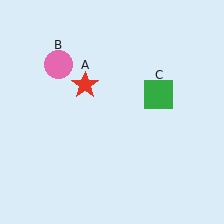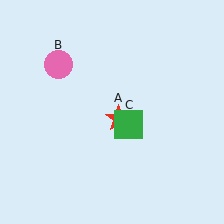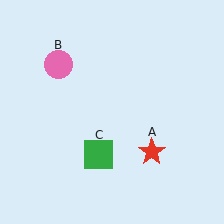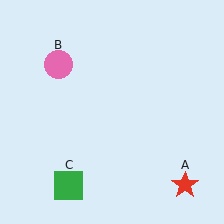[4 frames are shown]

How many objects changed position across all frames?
2 objects changed position: red star (object A), green square (object C).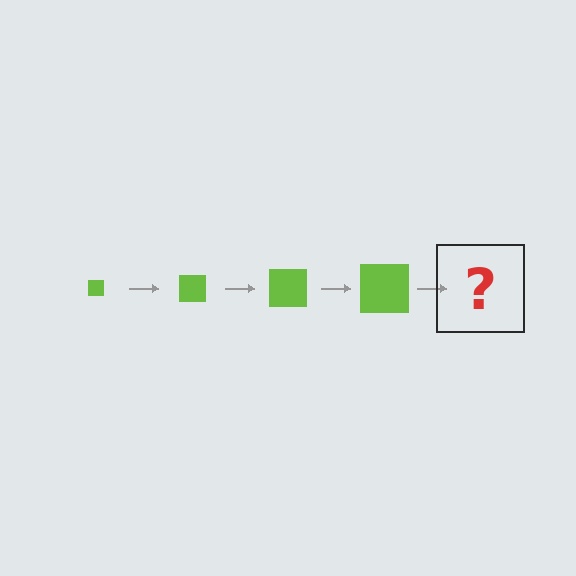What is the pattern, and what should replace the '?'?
The pattern is that the square gets progressively larger each step. The '?' should be a lime square, larger than the previous one.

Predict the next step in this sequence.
The next step is a lime square, larger than the previous one.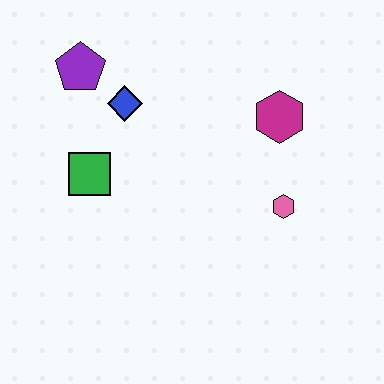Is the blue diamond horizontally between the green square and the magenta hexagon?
Yes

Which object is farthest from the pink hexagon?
The purple pentagon is farthest from the pink hexagon.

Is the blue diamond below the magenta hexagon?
No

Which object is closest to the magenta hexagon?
The pink hexagon is closest to the magenta hexagon.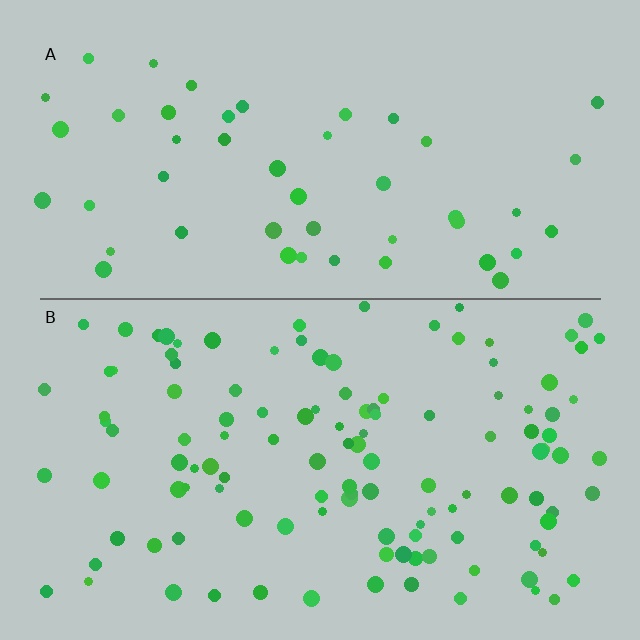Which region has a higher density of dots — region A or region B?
B (the bottom).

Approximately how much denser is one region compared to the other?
Approximately 2.5× — region B over region A.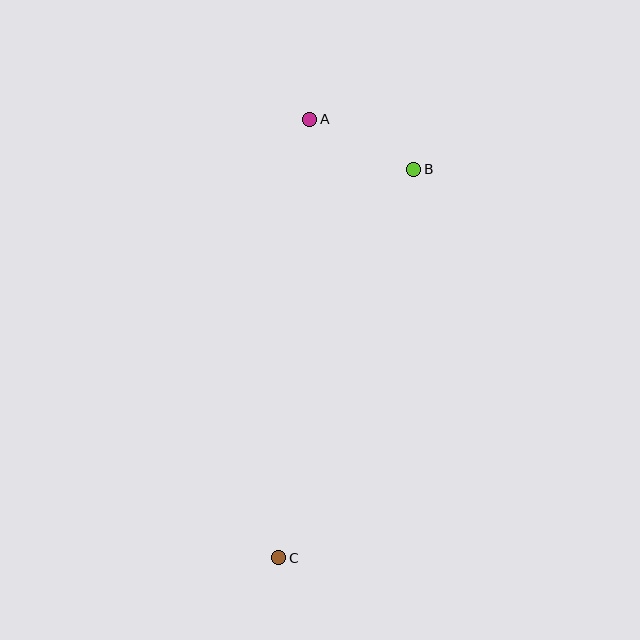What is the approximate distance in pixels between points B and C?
The distance between B and C is approximately 412 pixels.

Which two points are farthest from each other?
Points A and C are farthest from each other.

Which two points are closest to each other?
Points A and B are closest to each other.